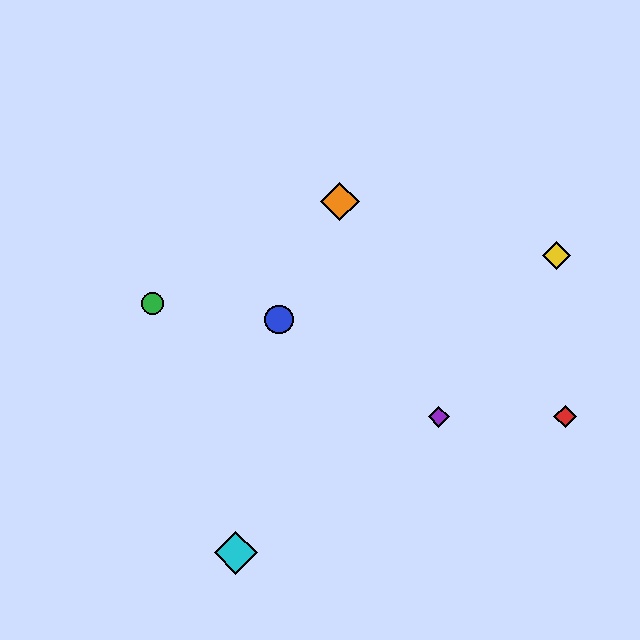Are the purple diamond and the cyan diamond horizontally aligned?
No, the purple diamond is at y≈417 and the cyan diamond is at y≈553.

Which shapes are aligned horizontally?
The red diamond, the purple diamond are aligned horizontally.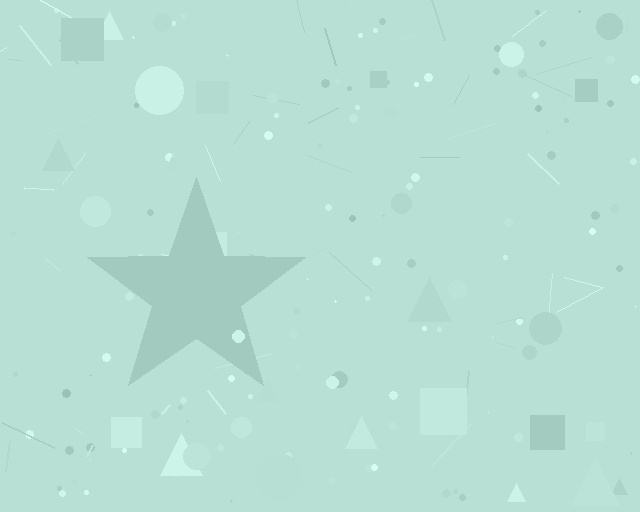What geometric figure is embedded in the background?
A star is embedded in the background.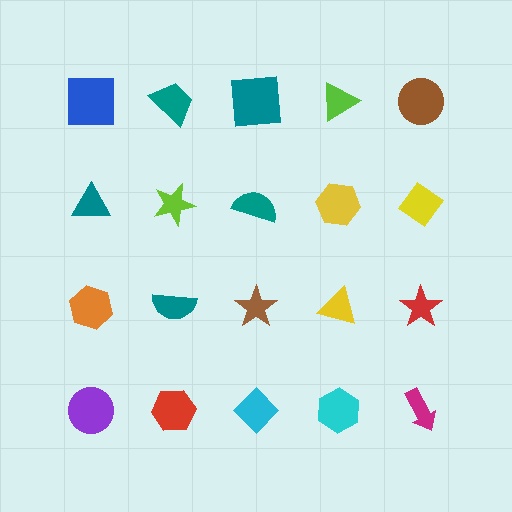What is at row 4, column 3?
A cyan diamond.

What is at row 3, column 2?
A teal semicircle.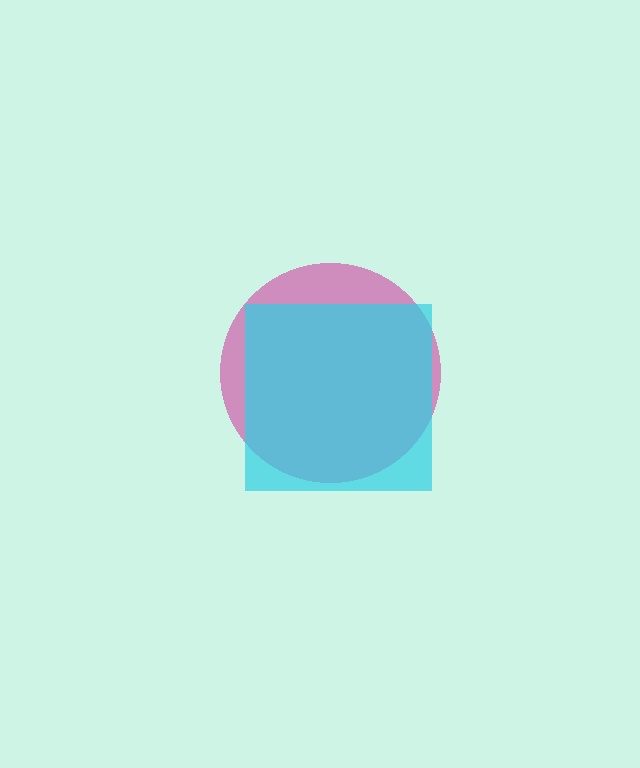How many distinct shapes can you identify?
There are 2 distinct shapes: a magenta circle, a cyan square.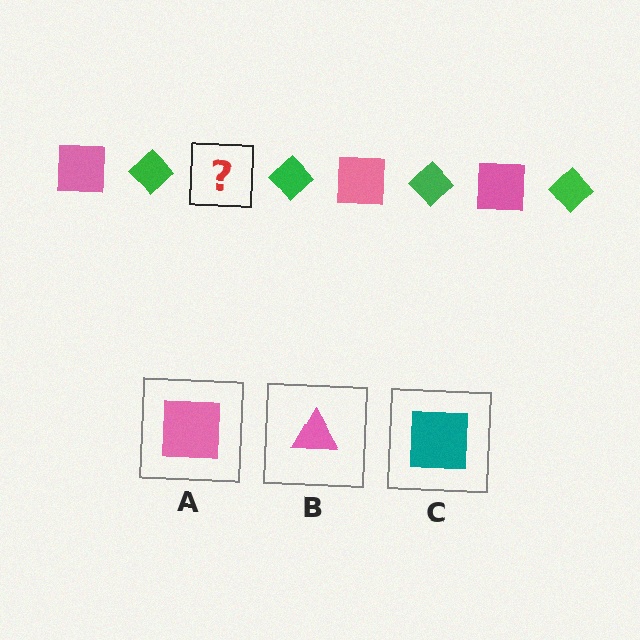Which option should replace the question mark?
Option A.